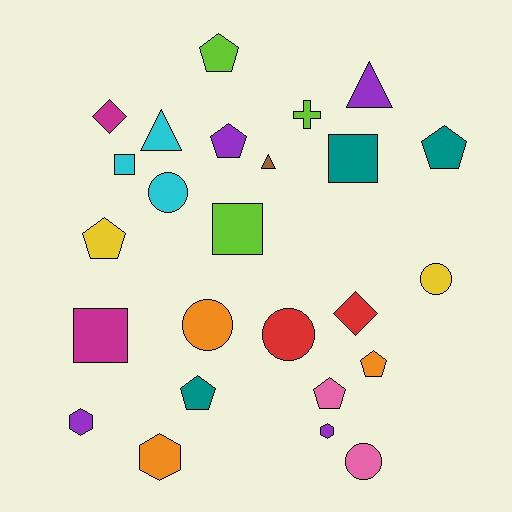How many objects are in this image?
There are 25 objects.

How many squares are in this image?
There are 4 squares.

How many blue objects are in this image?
There are no blue objects.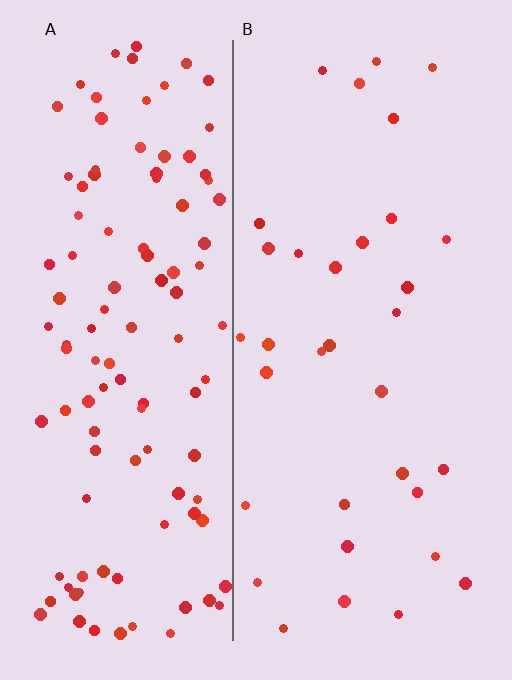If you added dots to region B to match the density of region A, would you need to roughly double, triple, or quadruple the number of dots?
Approximately triple.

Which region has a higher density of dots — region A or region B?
A (the left).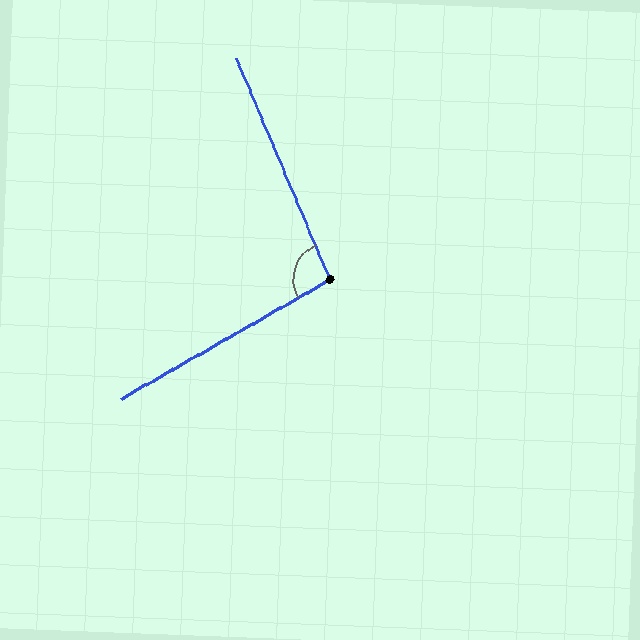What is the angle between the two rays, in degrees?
Approximately 97 degrees.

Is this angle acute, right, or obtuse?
It is obtuse.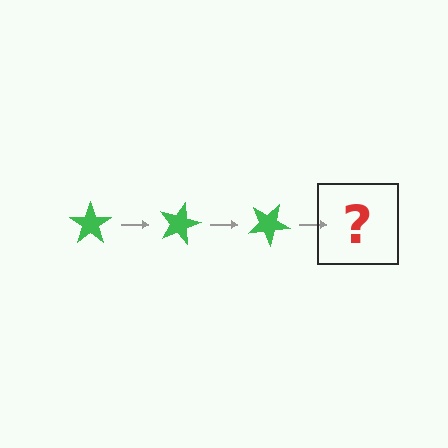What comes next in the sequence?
The next element should be a green star rotated 45 degrees.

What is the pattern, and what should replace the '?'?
The pattern is that the star rotates 15 degrees each step. The '?' should be a green star rotated 45 degrees.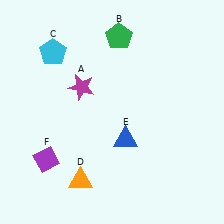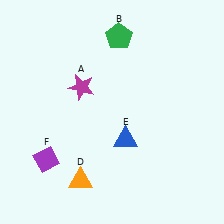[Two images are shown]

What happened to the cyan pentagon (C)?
The cyan pentagon (C) was removed in Image 2. It was in the top-left area of Image 1.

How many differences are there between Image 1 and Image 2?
There is 1 difference between the two images.